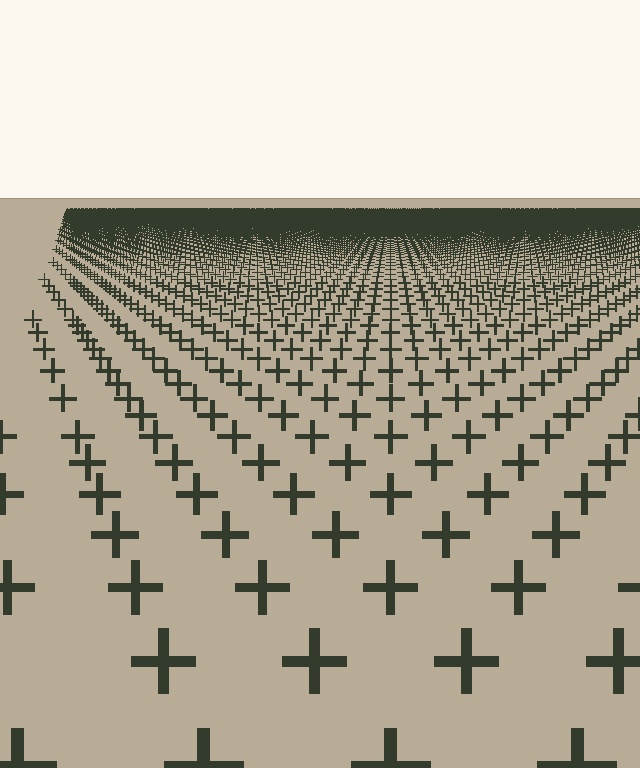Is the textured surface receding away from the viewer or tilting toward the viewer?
The surface is receding away from the viewer. Texture elements get smaller and denser toward the top.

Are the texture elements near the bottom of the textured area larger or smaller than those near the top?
Larger. Near the bottom, elements are closer to the viewer and appear at a bigger on-screen size.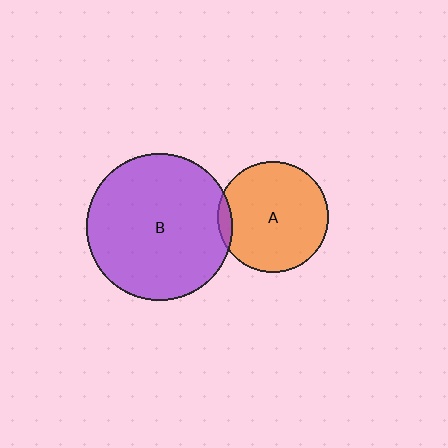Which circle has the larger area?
Circle B (purple).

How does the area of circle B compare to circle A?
Approximately 1.7 times.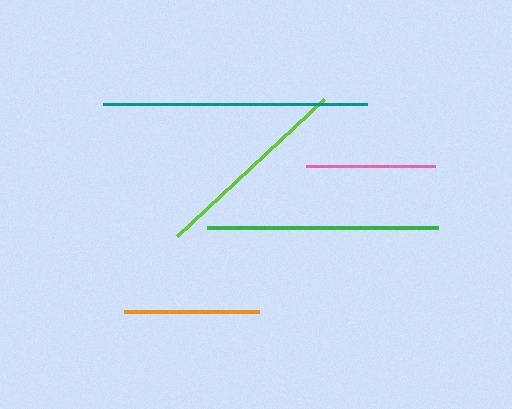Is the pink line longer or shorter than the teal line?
The teal line is longer than the pink line.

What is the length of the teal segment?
The teal segment is approximately 263 pixels long.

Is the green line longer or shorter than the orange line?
The green line is longer than the orange line.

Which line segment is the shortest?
The pink line is the shortest at approximately 129 pixels.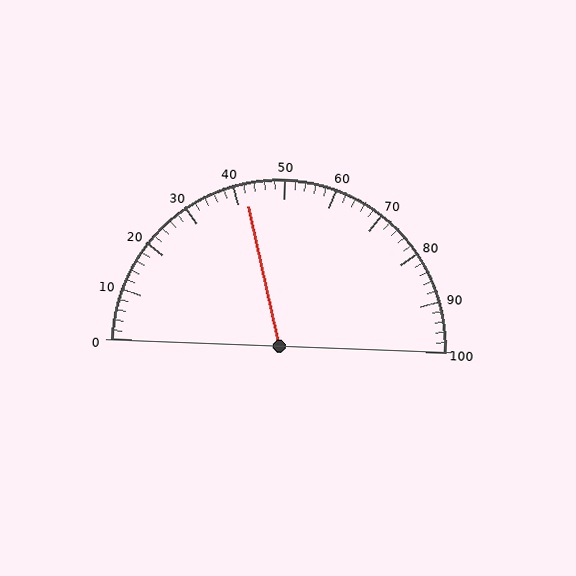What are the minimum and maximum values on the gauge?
The gauge ranges from 0 to 100.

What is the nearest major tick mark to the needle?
The nearest major tick mark is 40.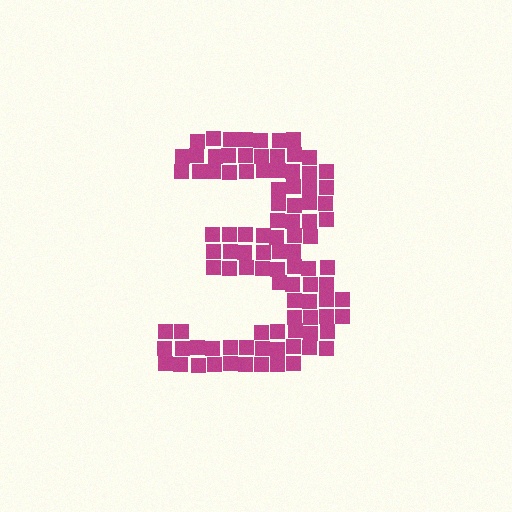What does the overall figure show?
The overall figure shows the digit 3.